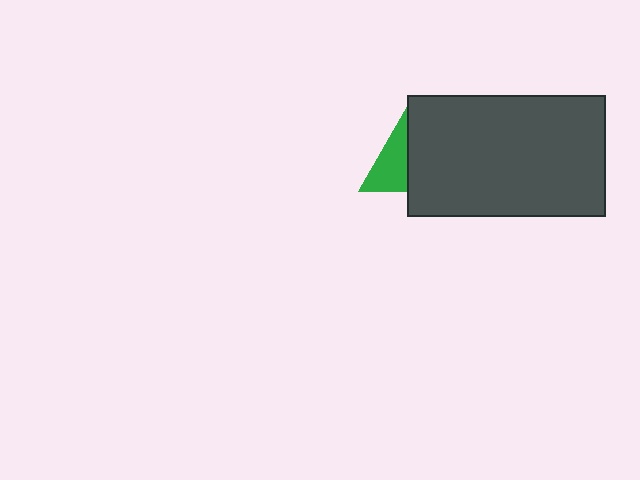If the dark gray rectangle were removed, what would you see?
You would see the complete green triangle.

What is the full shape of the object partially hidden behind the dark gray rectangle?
The partially hidden object is a green triangle.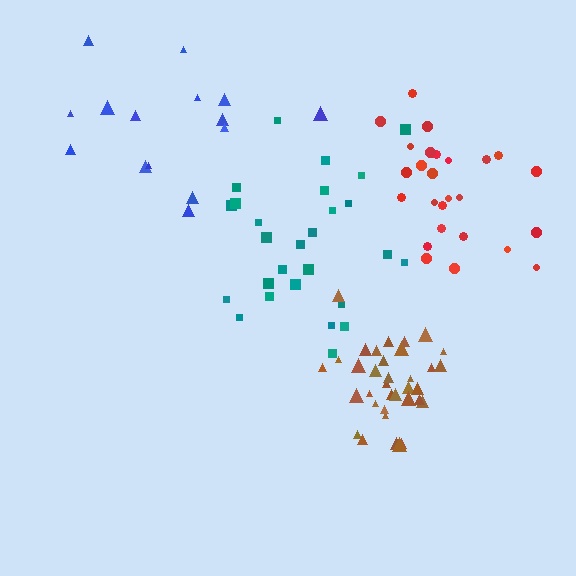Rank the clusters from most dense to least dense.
brown, teal, red, blue.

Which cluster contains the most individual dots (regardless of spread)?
Brown (35).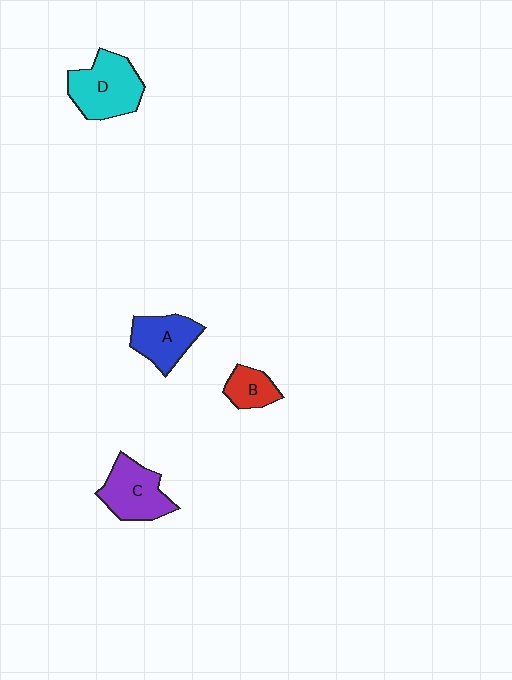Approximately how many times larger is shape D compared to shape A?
Approximately 1.3 times.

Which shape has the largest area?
Shape D (cyan).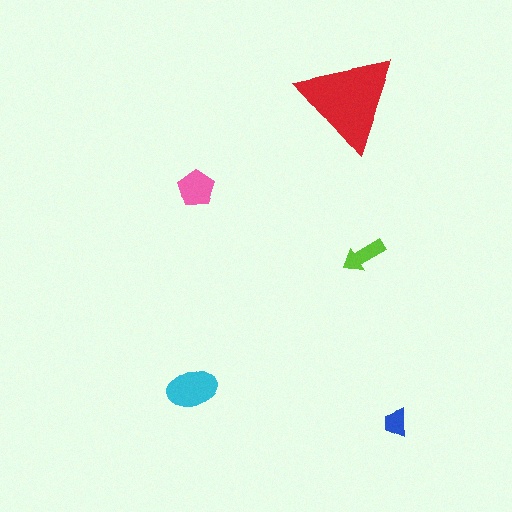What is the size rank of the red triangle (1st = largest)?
1st.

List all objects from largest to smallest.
The red triangle, the cyan ellipse, the pink pentagon, the lime arrow, the blue trapezoid.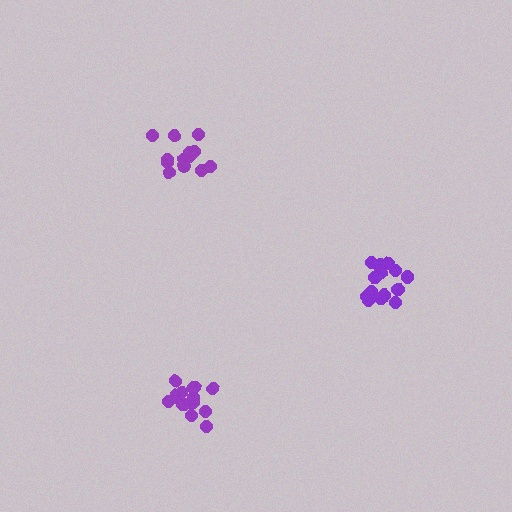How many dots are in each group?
Group 1: 16 dots, Group 2: 16 dots, Group 3: 14 dots (46 total).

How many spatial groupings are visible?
There are 3 spatial groupings.